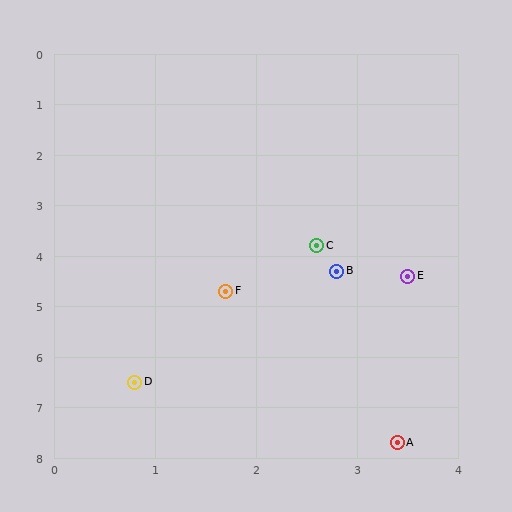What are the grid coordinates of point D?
Point D is at approximately (0.8, 6.5).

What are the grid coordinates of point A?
Point A is at approximately (3.4, 7.7).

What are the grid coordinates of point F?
Point F is at approximately (1.7, 4.7).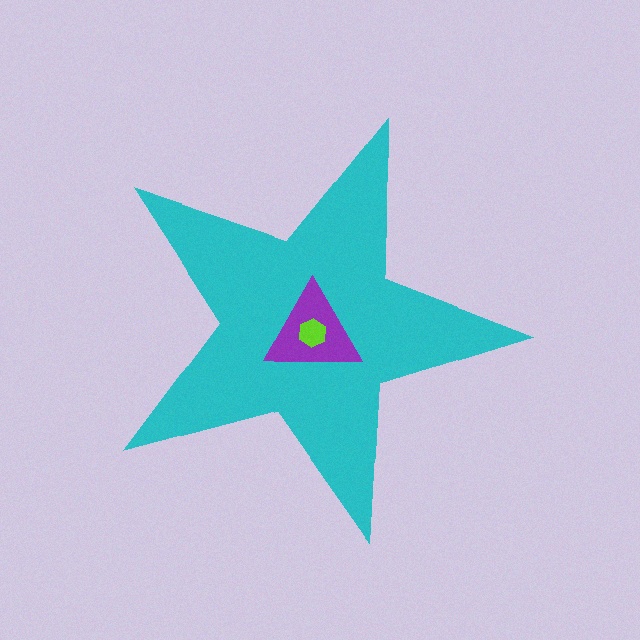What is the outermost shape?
The cyan star.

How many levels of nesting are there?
3.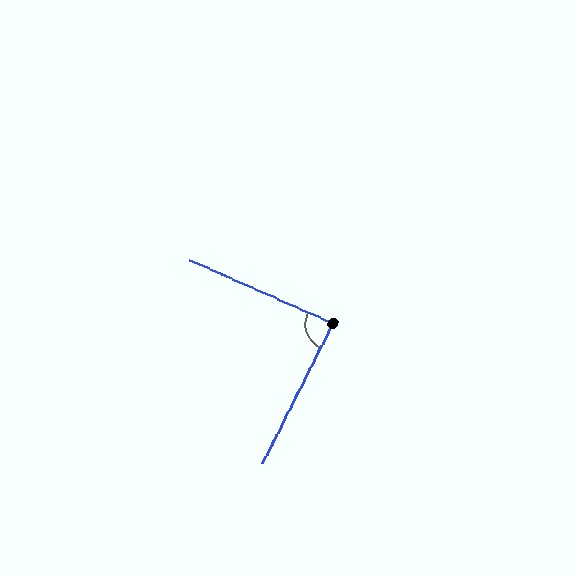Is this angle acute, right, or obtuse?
It is approximately a right angle.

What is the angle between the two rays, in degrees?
Approximately 87 degrees.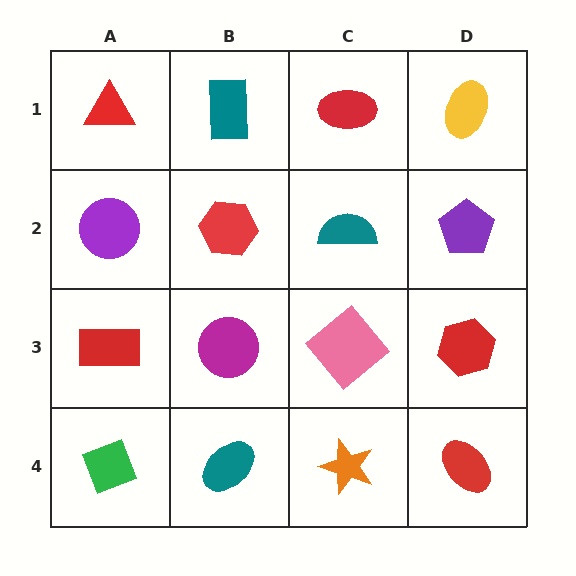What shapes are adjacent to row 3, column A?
A purple circle (row 2, column A), a green diamond (row 4, column A), a magenta circle (row 3, column B).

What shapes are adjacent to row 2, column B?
A teal rectangle (row 1, column B), a magenta circle (row 3, column B), a purple circle (row 2, column A), a teal semicircle (row 2, column C).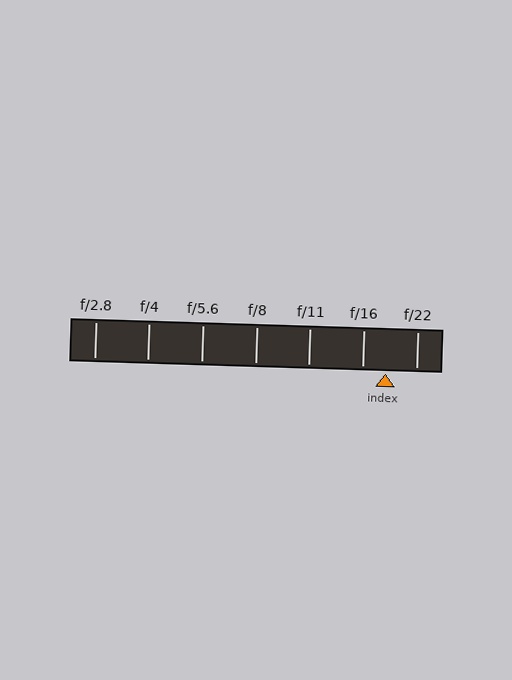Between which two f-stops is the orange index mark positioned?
The index mark is between f/16 and f/22.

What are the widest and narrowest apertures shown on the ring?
The widest aperture shown is f/2.8 and the narrowest is f/22.